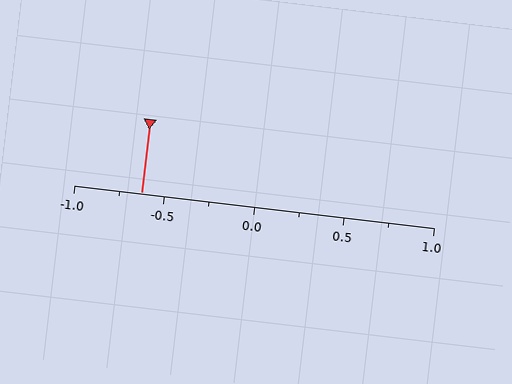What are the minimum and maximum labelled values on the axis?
The axis runs from -1.0 to 1.0.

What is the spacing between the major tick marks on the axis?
The major ticks are spaced 0.5 apart.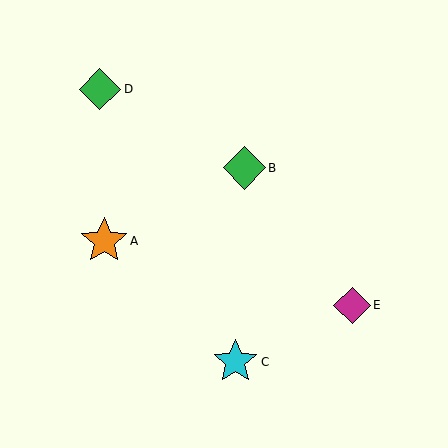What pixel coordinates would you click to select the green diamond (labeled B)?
Click at (244, 168) to select the green diamond B.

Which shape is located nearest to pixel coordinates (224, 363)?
The cyan star (labeled C) at (235, 362) is nearest to that location.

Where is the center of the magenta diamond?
The center of the magenta diamond is at (352, 305).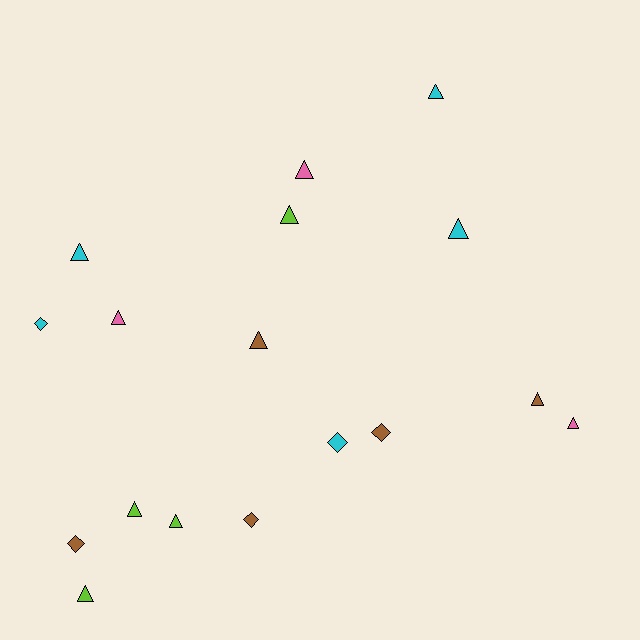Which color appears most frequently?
Cyan, with 5 objects.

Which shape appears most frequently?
Triangle, with 12 objects.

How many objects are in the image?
There are 17 objects.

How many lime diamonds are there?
There are no lime diamonds.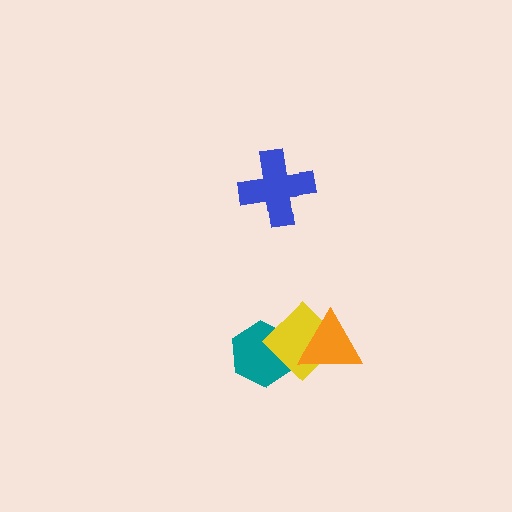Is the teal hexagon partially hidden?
Yes, it is partially covered by another shape.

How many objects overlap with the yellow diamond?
2 objects overlap with the yellow diamond.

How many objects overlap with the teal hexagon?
1 object overlaps with the teal hexagon.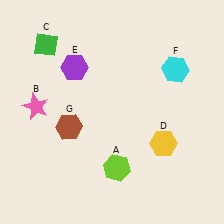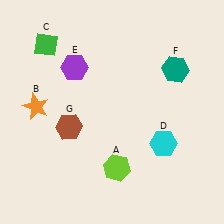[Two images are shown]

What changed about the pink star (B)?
In Image 1, B is pink. In Image 2, it changed to orange.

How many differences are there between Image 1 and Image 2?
There are 3 differences between the two images.